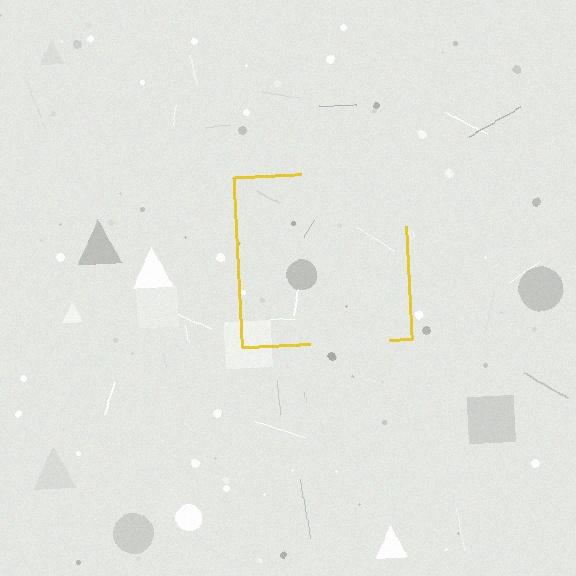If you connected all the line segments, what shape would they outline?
They would outline a square.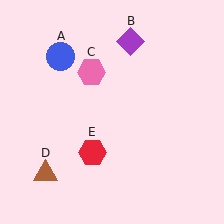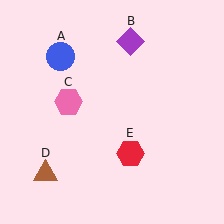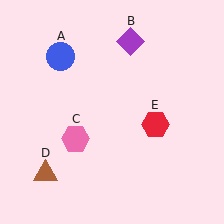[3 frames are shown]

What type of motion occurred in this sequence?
The pink hexagon (object C), red hexagon (object E) rotated counterclockwise around the center of the scene.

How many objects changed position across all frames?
2 objects changed position: pink hexagon (object C), red hexagon (object E).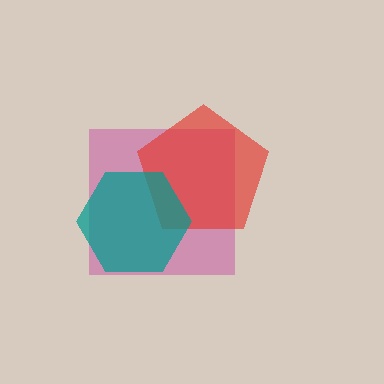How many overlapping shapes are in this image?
There are 3 overlapping shapes in the image.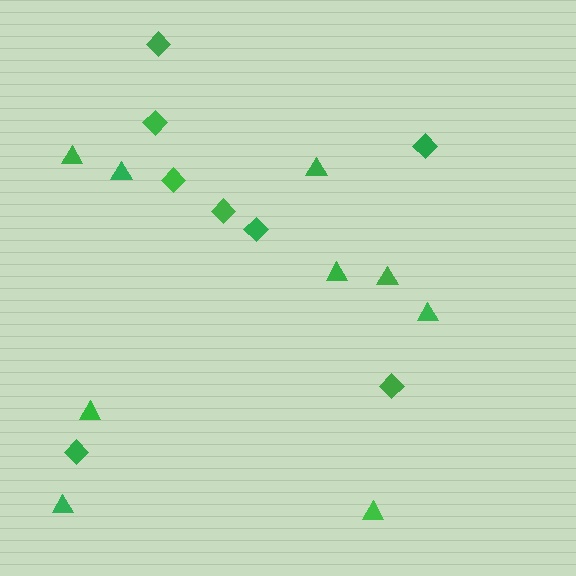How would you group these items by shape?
There are 2 groups: one group of triangles (9) and one group of diamonds (8).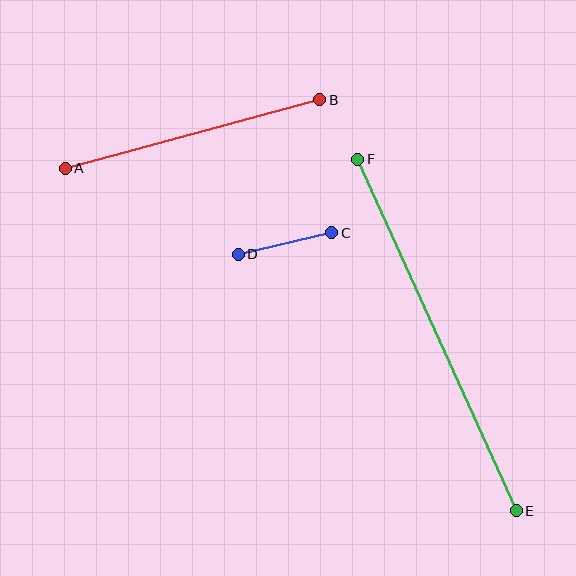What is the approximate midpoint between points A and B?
The midpoint is at approximately (193, 134) pixels.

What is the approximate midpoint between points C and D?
The midpoint is at approximately (285, 243) pixels.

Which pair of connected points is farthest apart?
Points E and F are farthest apart.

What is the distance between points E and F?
The distance is approximately 386 pixels.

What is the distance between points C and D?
The distance is approximately 96 pixels.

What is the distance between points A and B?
The distance is approximately 264 pixels.